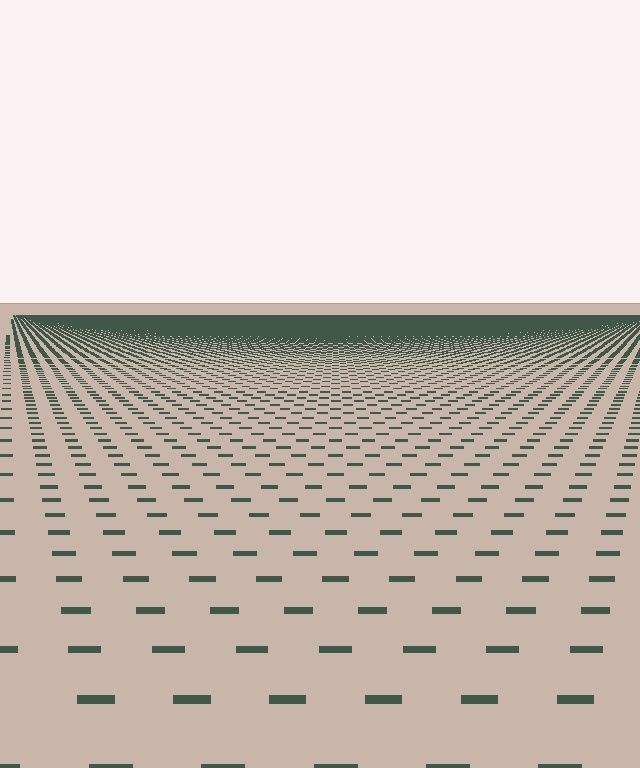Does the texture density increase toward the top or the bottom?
Density increases toward the top.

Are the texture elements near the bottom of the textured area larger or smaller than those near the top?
Larger. Near the bottom, elements are closer to the viewer and appear at a bigger on-screen size.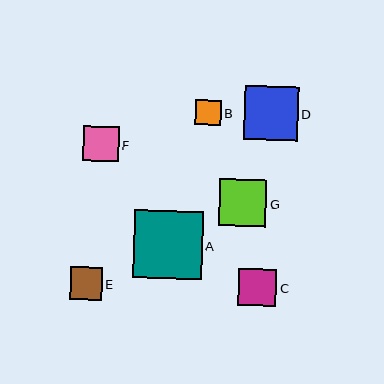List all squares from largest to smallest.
From largest to smallest: A, D, G, C, F, E, B.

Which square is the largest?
Square A is the largest with a size of approximately 68 pixels.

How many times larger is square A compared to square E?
Square A is approximately 2.1 times the size of square E.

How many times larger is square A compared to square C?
Square A is approximately 1.8 times the size of square C.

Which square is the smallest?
Square B is the smallest with a size of approximately 25 pixels.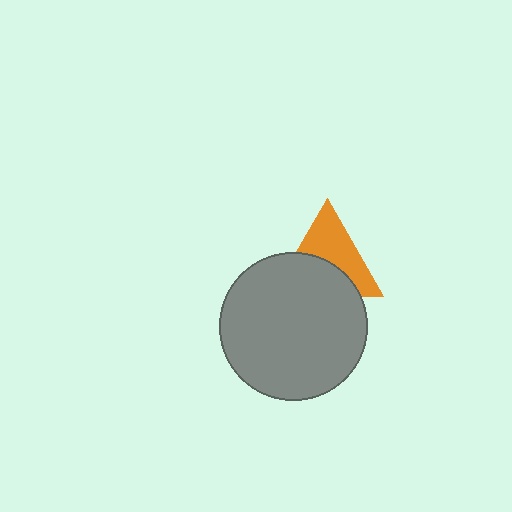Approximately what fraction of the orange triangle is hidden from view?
Roughly 48% of the orange triangle is hidden behind the gray circle.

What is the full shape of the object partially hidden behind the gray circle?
The partially hidden object is an orange triangle.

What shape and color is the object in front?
The object in front is a gray circle.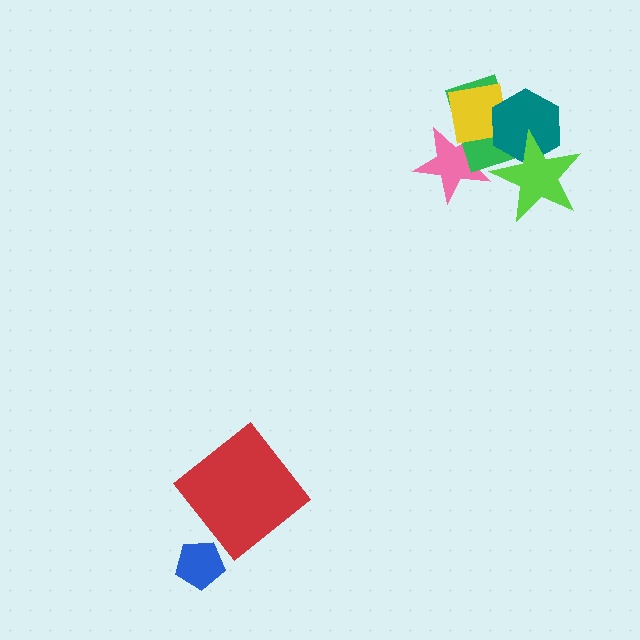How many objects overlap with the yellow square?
3 objects overlap with the yellow square.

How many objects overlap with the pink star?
2 objects overlap with the pink star.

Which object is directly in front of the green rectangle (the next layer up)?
The yellow square is directly in front of the green rectangle.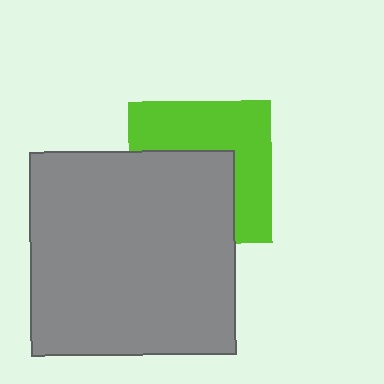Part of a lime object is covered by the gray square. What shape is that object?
It is a square.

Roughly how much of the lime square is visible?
About half of it is visible (roughly 51%).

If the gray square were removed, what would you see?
You would see the complete lime square.